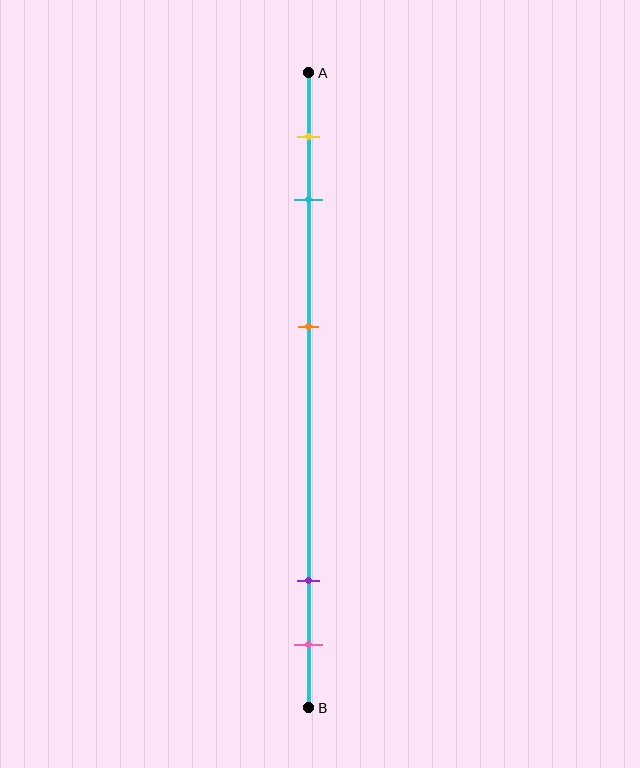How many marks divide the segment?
There are 5 marks dividing the segment.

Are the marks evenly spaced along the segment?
No, the marks are not evenly spaced.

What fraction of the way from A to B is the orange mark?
The orange mark is approximately 40% (0.4) of the way from A to B.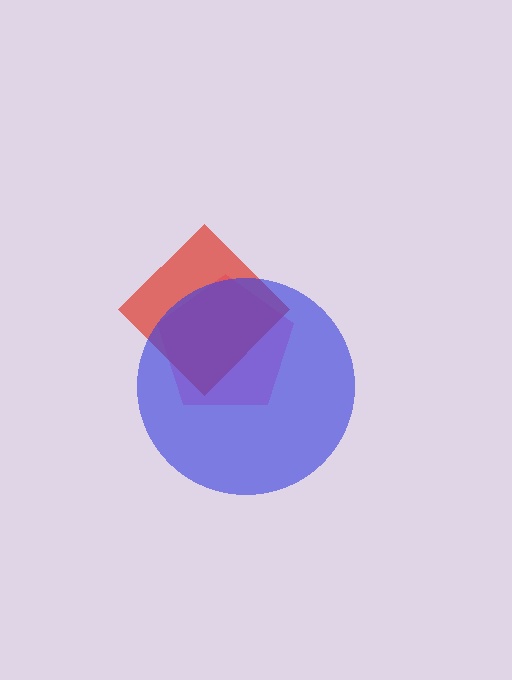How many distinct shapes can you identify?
There are 3 distinct shapes: a pink pentagon, a red diamond, a blue circle.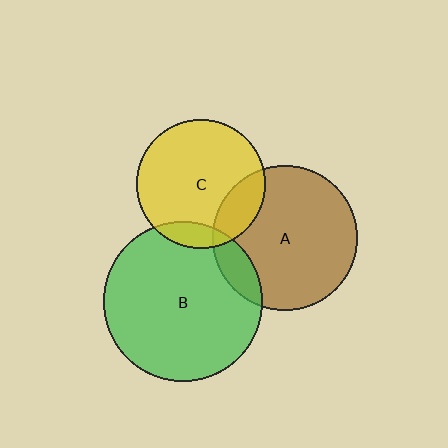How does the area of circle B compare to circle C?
Approximately 1.5 times.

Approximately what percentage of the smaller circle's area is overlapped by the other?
Approximately 10%.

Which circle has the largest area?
Circle B (green).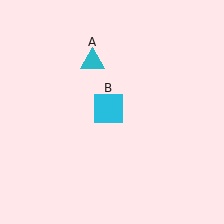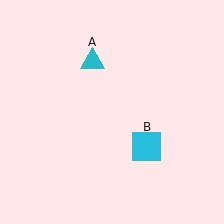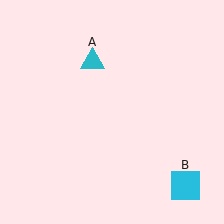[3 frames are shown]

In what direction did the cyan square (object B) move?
The cyan square (object B) moved down and to the right.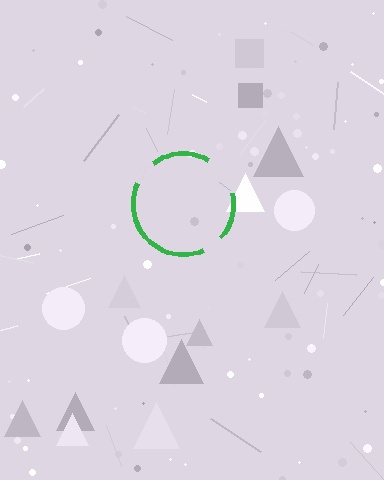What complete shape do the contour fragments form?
The contour fragments form a circle.